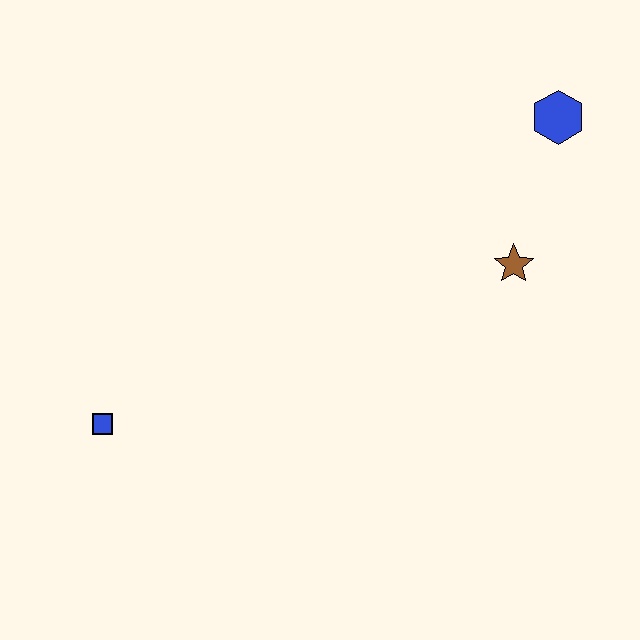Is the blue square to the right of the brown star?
No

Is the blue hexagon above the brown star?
Yes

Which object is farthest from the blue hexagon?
The blue square is farthest from the blue hexagon.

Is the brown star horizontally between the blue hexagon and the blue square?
Yes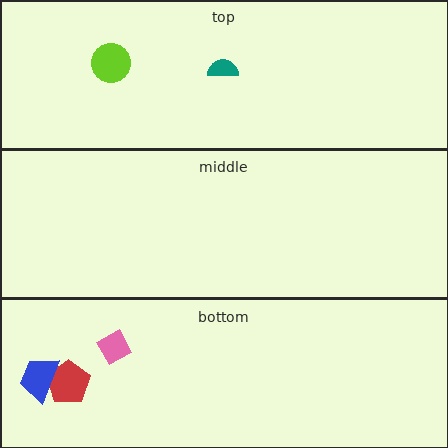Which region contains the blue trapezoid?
The bottom region.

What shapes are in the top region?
The teal semicircle, the lime circle.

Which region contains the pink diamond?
The bottom region.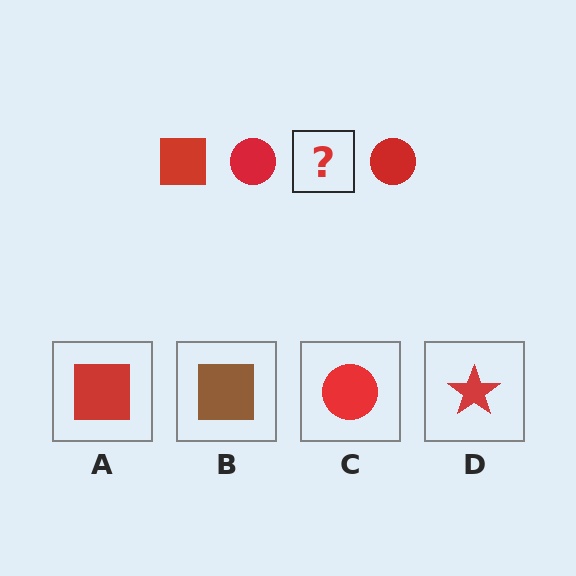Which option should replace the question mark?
Option A.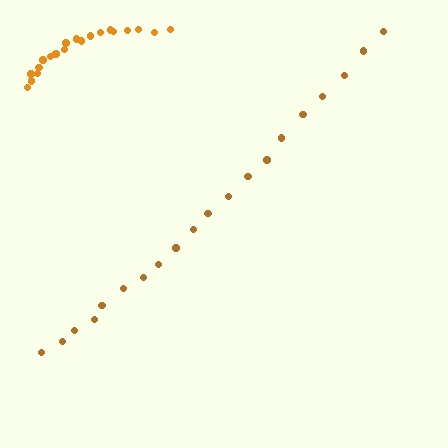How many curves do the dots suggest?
There are 2 distinct paths.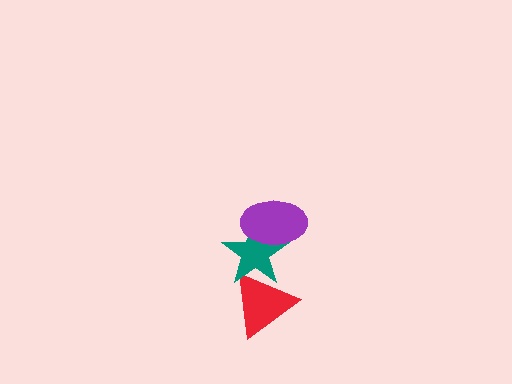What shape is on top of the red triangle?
The teal star is on top of the red triangle.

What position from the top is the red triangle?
The red triangle is 3rd from the top.